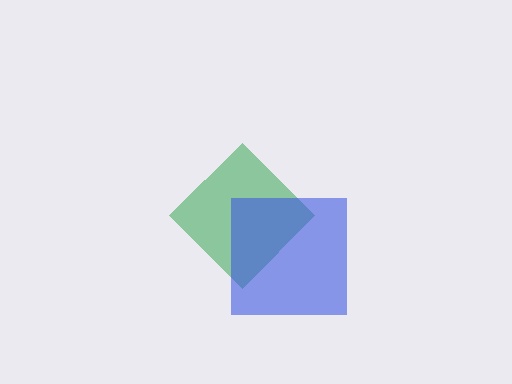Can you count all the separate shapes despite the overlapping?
Yes, there are 2 separate shapes.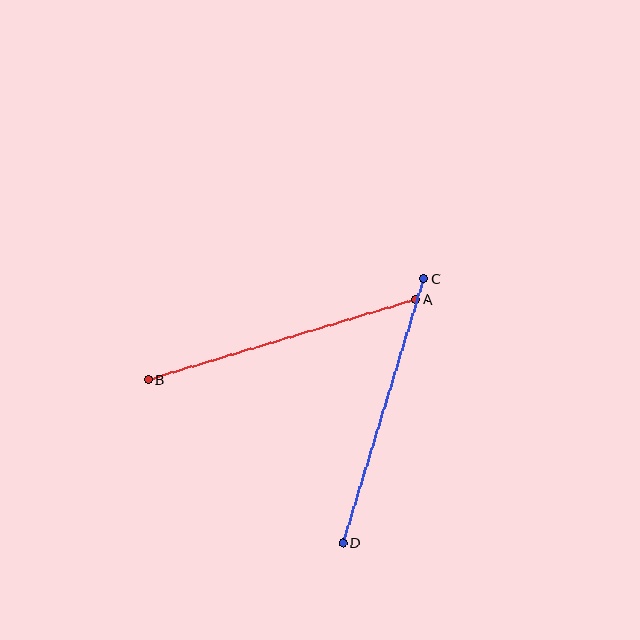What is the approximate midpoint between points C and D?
The midpoint is at approximately (384, 411) pixels.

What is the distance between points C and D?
The distance is approximately 276 pixels.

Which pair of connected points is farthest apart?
Points A and B are farthest apart.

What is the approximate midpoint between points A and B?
The midpoint is at approximately (282, 339) pixels.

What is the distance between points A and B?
The distance is approximately 280 pixels.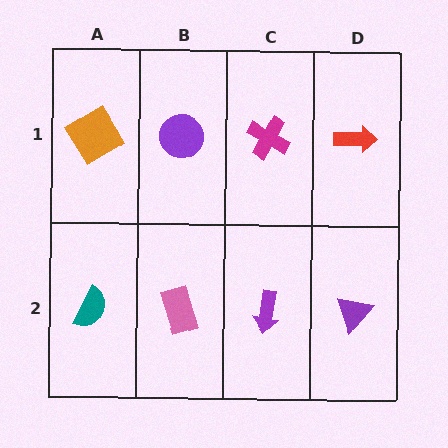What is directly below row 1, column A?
A teal semicircle.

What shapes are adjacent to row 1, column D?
A purple triangle (row 2, column D), a magenta cross (row 1, column C).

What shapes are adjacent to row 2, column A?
An orange diamond (row 1, column A), a pink rectangle (row 2, column B).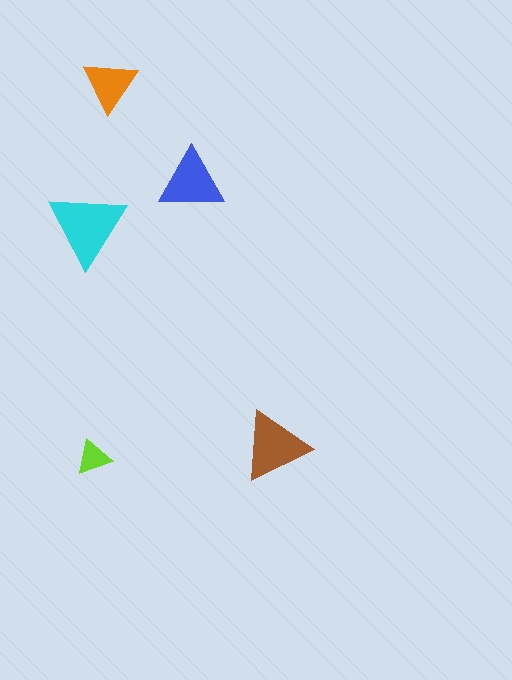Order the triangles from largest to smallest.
the cyan one, the brown one, the blue one, the orange one, the lime one.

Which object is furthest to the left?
The cyan triangle is leftmost.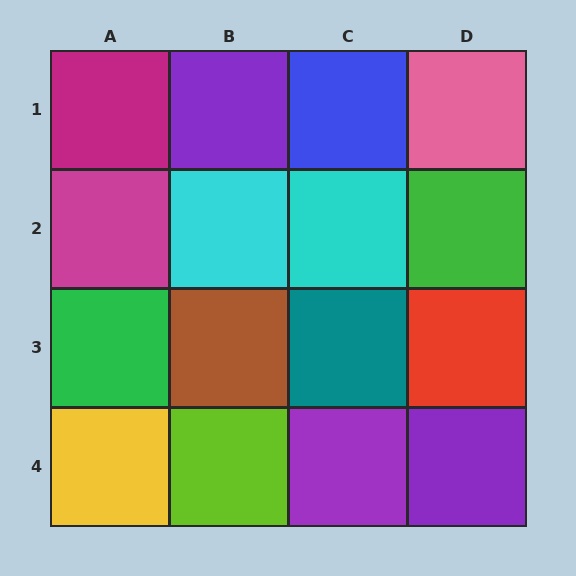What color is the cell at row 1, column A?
Magenta.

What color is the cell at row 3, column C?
Teal.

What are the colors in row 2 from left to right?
Magenta, cyan, cyan, green.